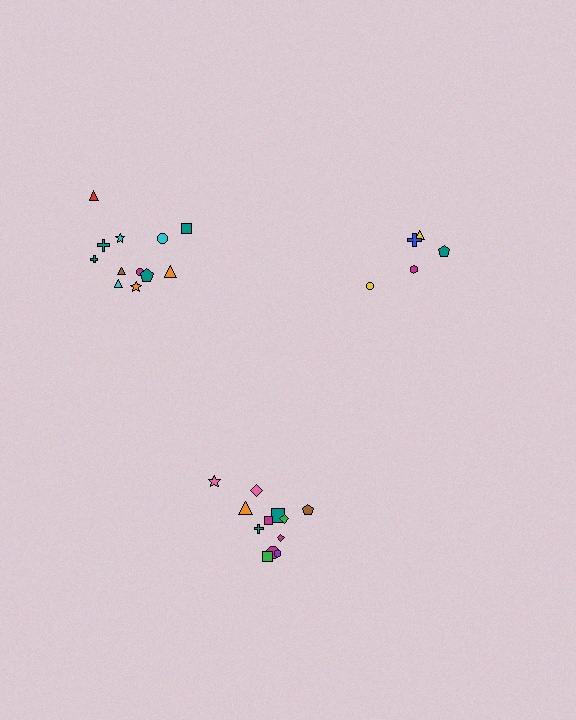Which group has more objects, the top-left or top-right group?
The top-left group.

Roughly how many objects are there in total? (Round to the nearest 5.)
Roughly 30 objects in total.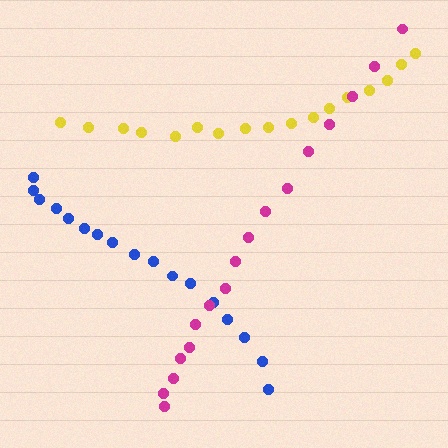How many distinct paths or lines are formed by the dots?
There are 3 distinct paths.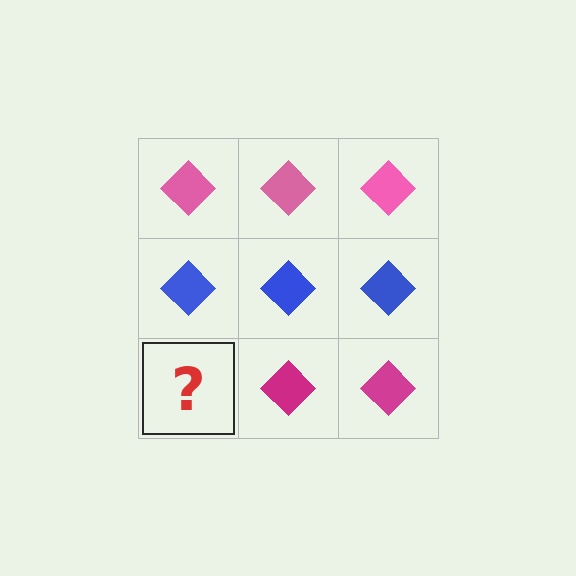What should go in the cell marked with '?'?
The missing cell should contain a magenta diamond.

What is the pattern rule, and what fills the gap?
The rule is that each row has a consistent color. The gap should be filled with a magenta diamond.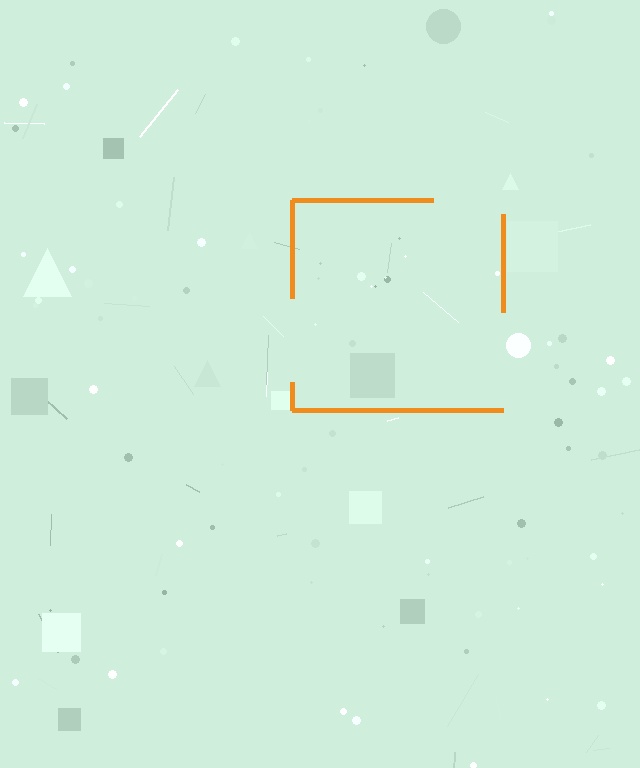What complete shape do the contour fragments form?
The contour fragments form a square.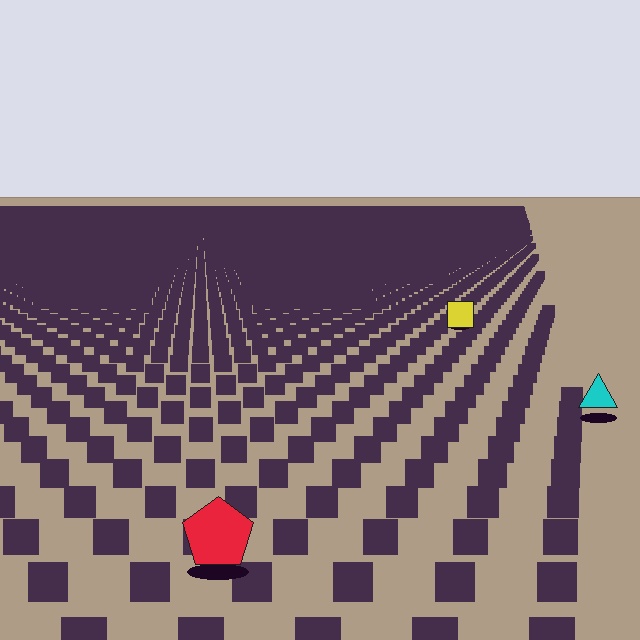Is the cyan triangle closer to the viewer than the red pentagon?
No. The red pentagon is closer — you can tell from the texture gradient: the ground texture is coarser near it.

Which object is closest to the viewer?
The red pentagon is closest. The texture marks near it are larger and more spread out.